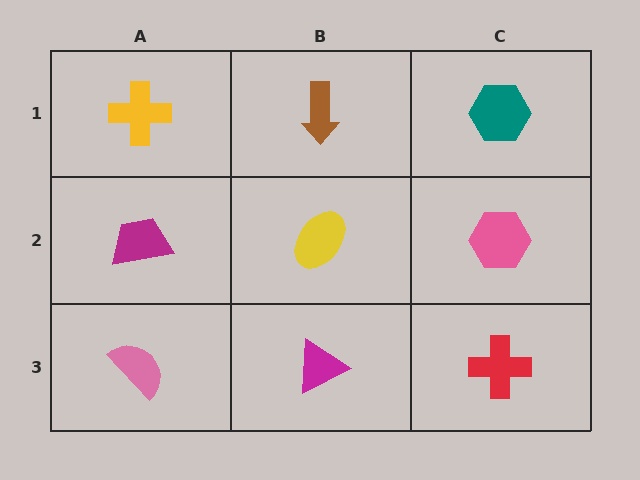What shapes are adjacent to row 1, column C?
A pink hexagon (row 2, column C), a brown arrow (row 1, column B).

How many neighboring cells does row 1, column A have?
2.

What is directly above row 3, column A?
A magenta trapezoid.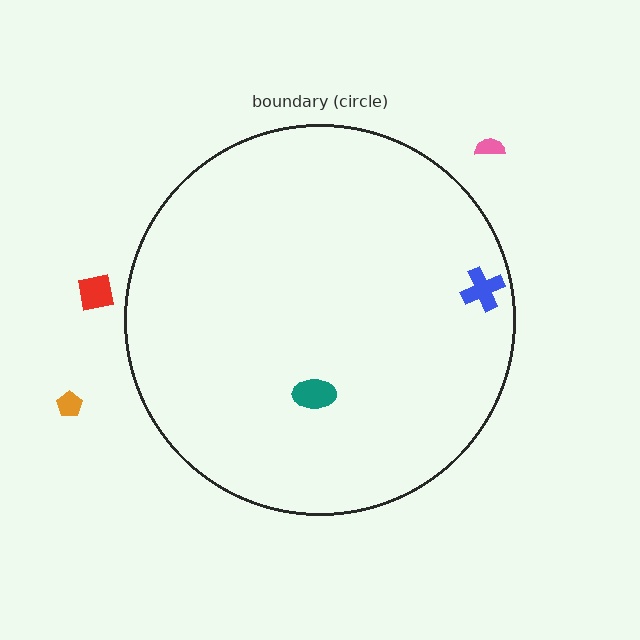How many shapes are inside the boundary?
2 inside, 3 outside.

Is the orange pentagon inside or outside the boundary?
Outside.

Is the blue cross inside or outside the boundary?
Inside.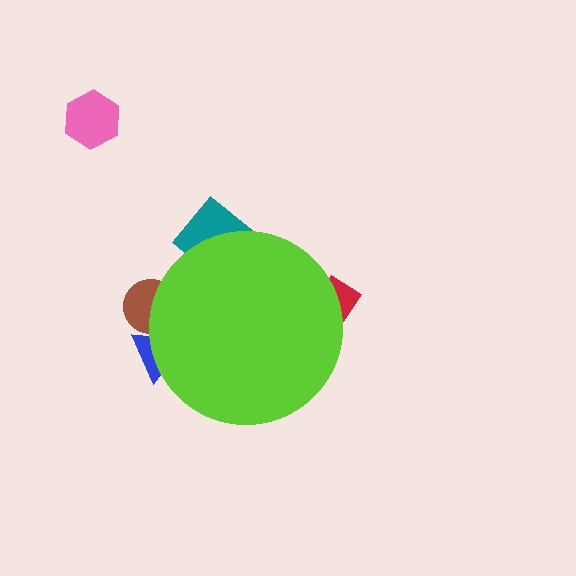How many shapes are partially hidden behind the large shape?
4 shapes are partially hidden.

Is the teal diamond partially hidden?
Yes, the teal diamond is partially hidden behind the lime circle.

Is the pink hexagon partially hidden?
No, the pink hexagon is fully visible.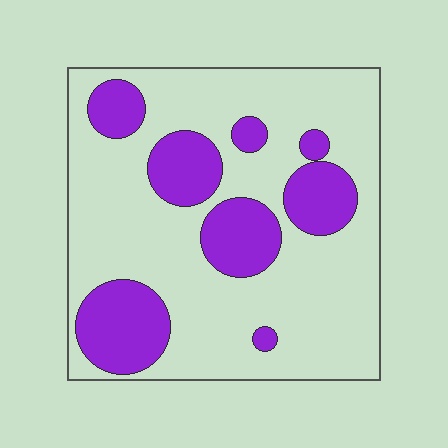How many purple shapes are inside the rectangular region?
8.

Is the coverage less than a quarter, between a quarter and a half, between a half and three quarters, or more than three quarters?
Between a quarter and a half.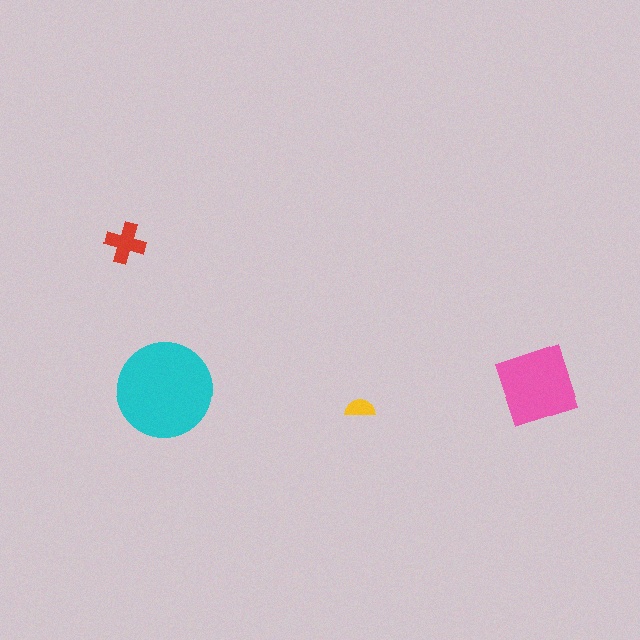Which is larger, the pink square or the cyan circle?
The cyan circle.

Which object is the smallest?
The yellow semicircle.